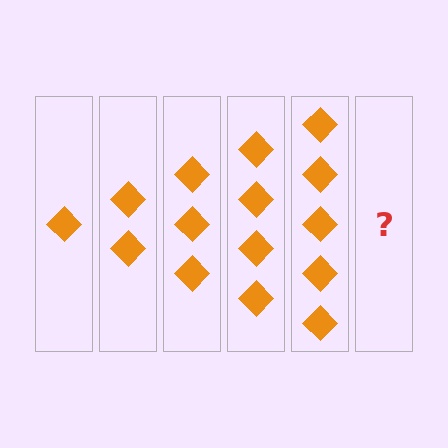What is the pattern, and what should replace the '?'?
The pattern is that each step adds one more diamond. The '?' should be 6 diamonds.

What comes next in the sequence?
The next element should be 6 diamonds.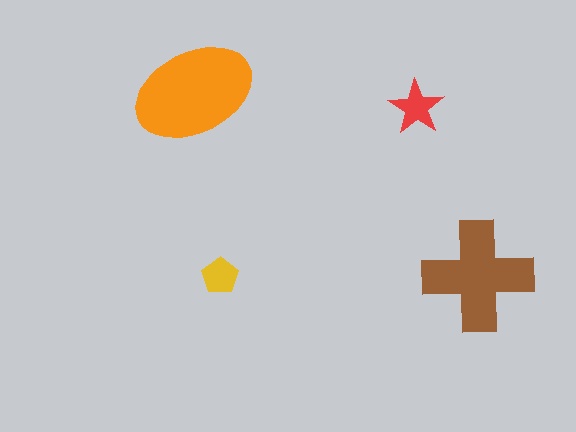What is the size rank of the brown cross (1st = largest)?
2nd.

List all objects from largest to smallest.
The orange ellipse, the brown cross, the red star, the yellow pentagon.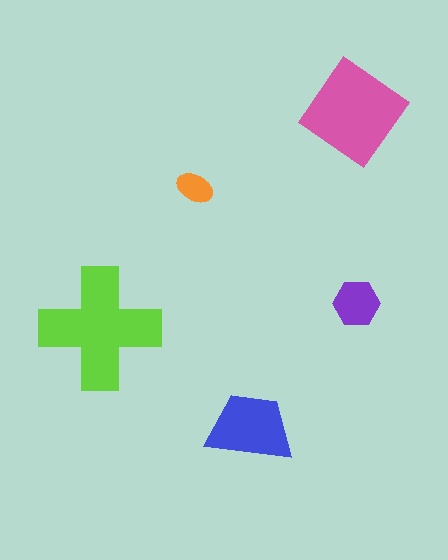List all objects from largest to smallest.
The lime cross, the pink diamond, the blue trapezoid, the purple hexagon, the orange ellipse.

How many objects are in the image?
There are 5 objects in the image.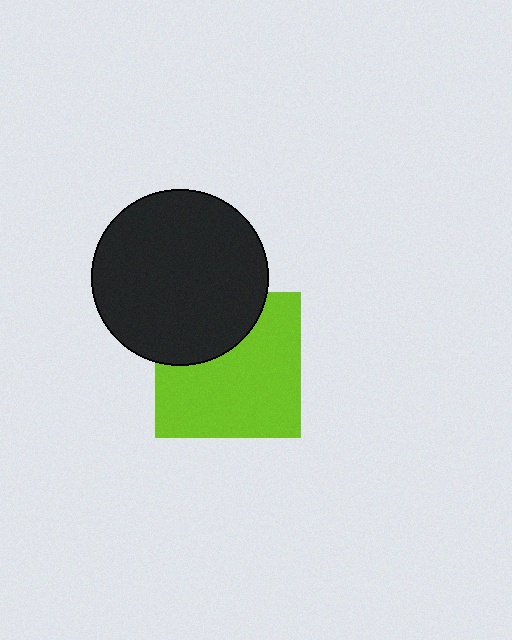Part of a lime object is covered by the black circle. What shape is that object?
It is a square.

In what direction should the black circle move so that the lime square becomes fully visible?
The black circle should move up. That is the shortest direction to clear the overlap and leave the lime square fully visible.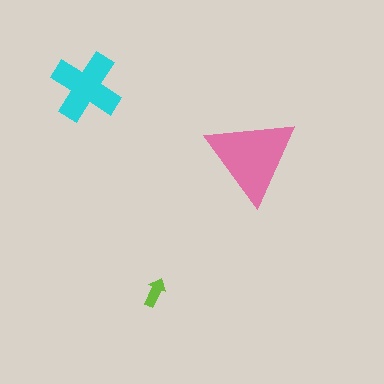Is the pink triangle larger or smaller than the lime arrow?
Larger.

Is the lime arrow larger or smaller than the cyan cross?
Smaller.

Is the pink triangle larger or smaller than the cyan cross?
Larger.